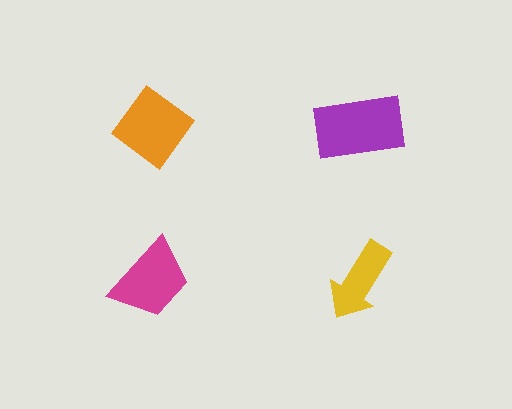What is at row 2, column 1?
A magenta trapezoid.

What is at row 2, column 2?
A yellow arrow.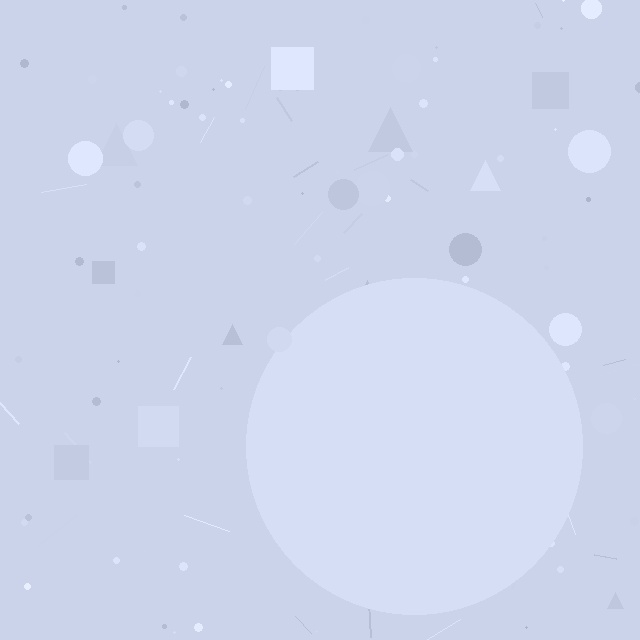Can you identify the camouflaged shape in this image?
The camouflaged shape is a circle.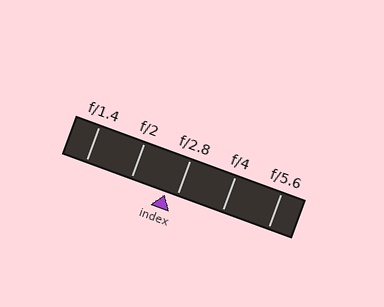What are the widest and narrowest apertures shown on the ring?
The widest aperture shown is f/1.4 and the narrowest is f/5.6.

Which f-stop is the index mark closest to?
The index mark is closest to f/2.8.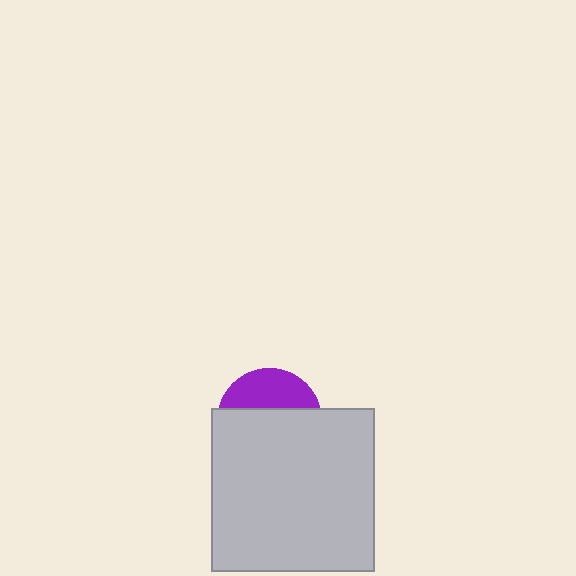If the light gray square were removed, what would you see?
You would see the complete purple circle.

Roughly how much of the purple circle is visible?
A small part of it is visible (roughly 34%).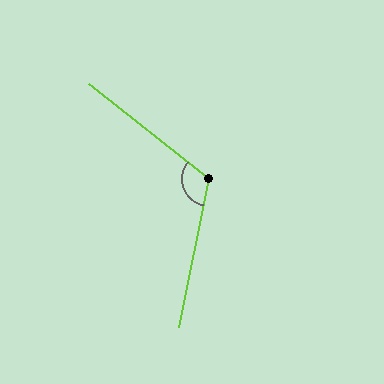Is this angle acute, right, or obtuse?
It is obtuse.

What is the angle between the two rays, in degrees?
Approximately 117 degrees.